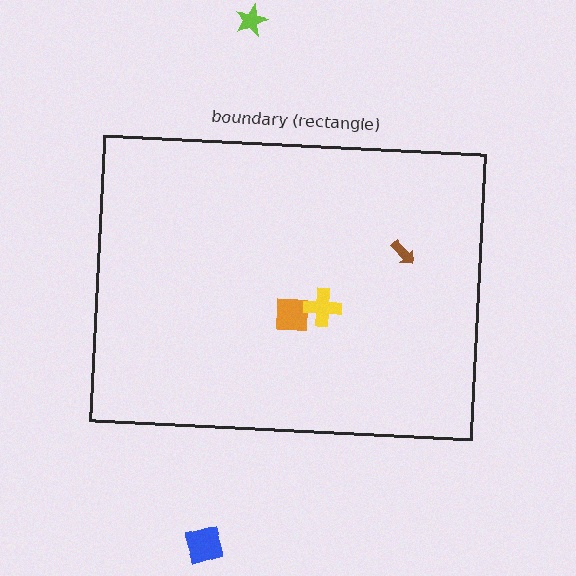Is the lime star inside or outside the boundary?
Outside.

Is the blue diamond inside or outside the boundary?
Outside.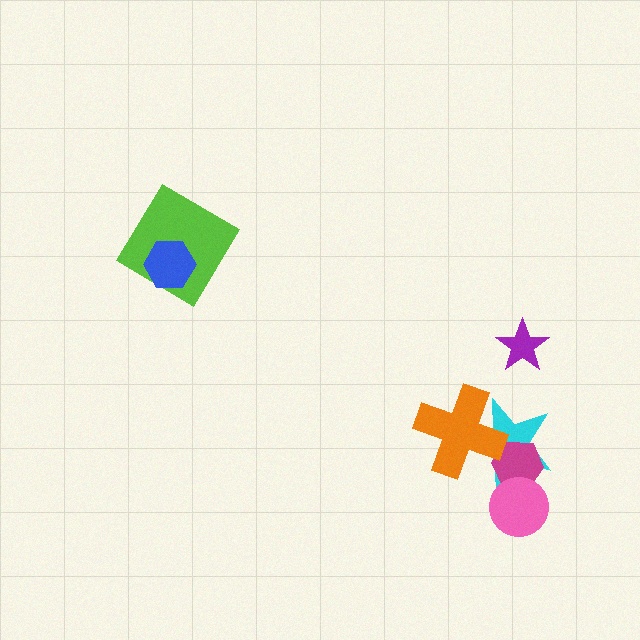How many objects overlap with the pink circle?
2 objects overlap with the pink circle.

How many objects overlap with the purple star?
0 objects overlap with the purple star.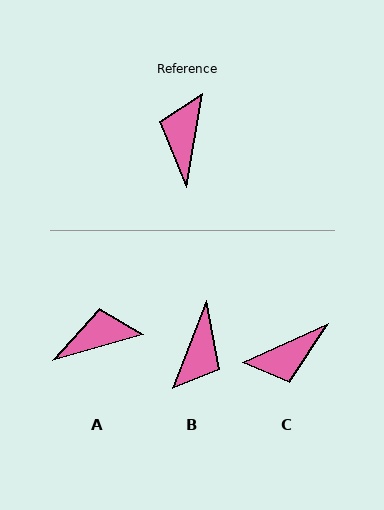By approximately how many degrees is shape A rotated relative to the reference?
Approximately 64 degrees clockwise.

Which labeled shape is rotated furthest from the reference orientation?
B, about 168 degrees away.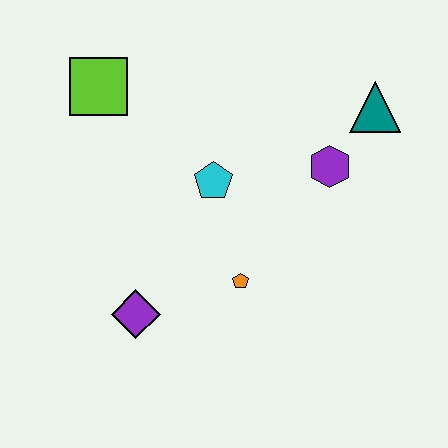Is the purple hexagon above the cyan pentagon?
Yes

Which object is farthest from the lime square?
The teal triangle is farthest from the lime square.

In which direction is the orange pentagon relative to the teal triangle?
The orange pentagon is below the teal triangle.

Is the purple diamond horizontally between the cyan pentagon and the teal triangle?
No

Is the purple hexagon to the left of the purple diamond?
No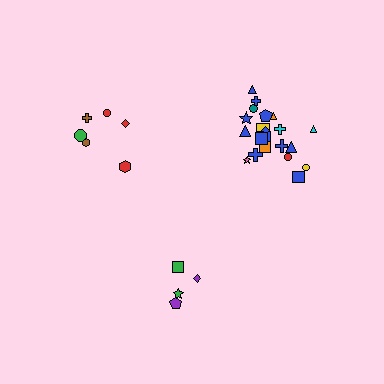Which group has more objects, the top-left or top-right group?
The top-right group.